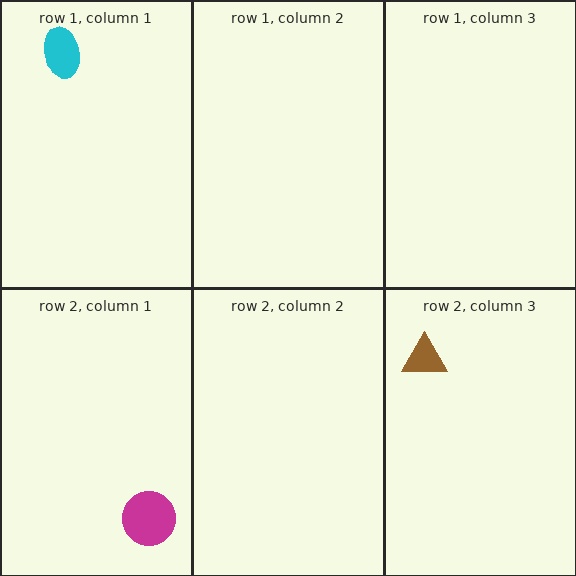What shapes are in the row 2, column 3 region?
The brown triangle.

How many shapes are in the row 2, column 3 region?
1.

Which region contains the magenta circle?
The row 2, column 1 region.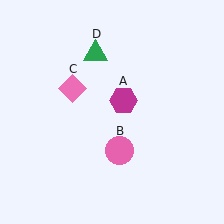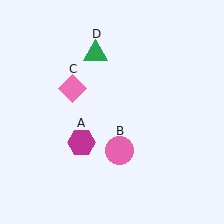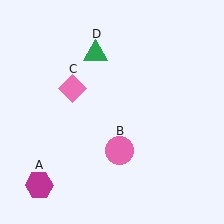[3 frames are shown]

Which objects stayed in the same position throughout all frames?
Pink circle (object B) and pink diamond (object C) and green triangle (object D) remained stationary.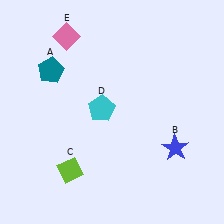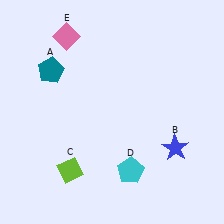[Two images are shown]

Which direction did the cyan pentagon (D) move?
The cyan pentagon (D) moved down.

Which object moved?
The cyan pentagon (D) moved down.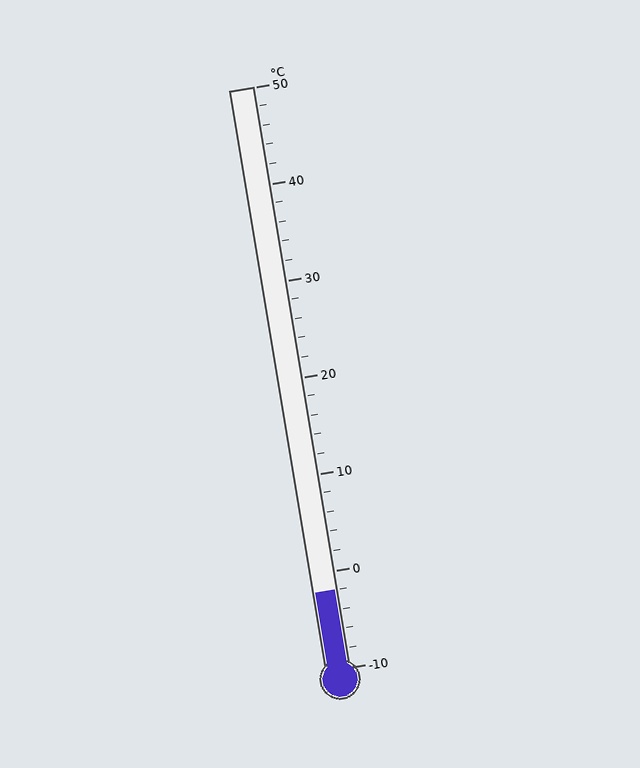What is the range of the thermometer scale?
The thermometer scale ranges from -10°C to 50°C.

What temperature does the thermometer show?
The thermometer shows approximately -2°C.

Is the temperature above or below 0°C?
The temperature is below 0°C.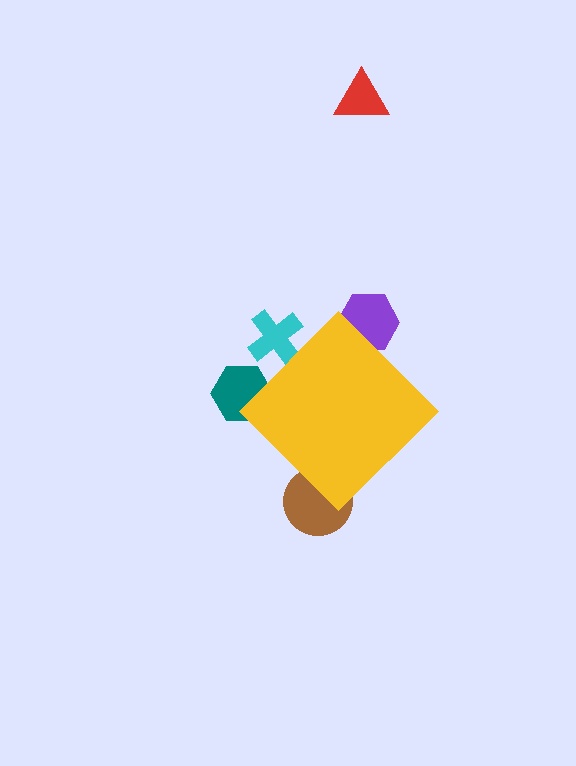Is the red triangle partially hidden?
No, the red triangle is fully visible.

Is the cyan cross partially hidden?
Yes, the cyan cross is partially hidden behind the yellow diamond.